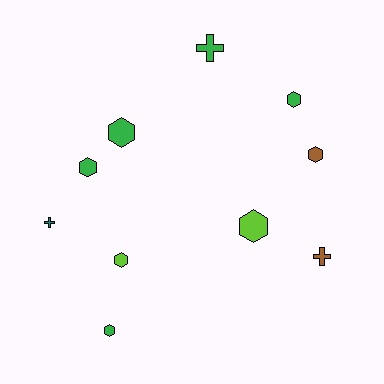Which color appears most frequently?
Green, with 5 objects.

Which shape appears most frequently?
Hexagon, with 7 objects.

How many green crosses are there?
There is 1 green cross.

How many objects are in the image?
There are 10 objects.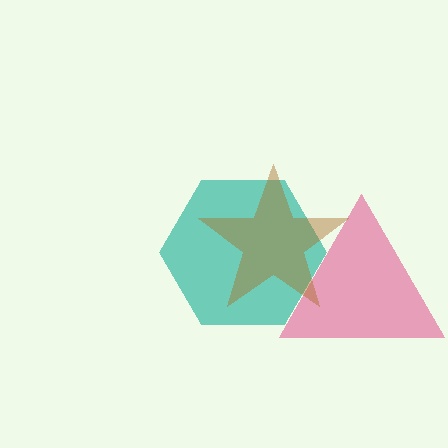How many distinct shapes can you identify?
There are 3 distinct shapes: a pink triangle, a teal hexagon, a brown star.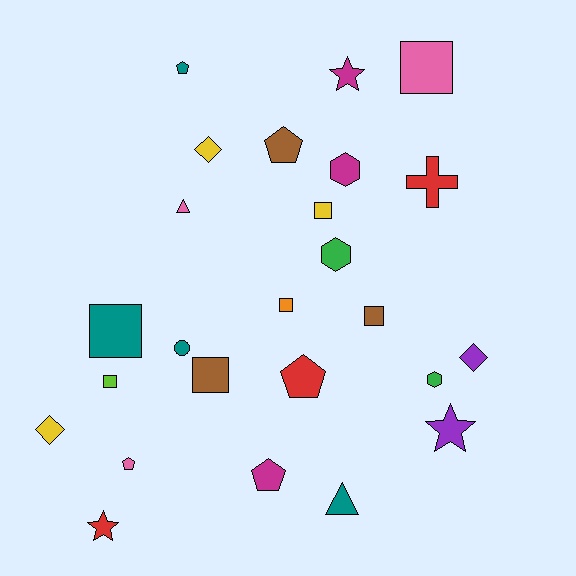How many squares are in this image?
There are 7 squares.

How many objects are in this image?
There are 25 objects.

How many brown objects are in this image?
There are 3 brown objects.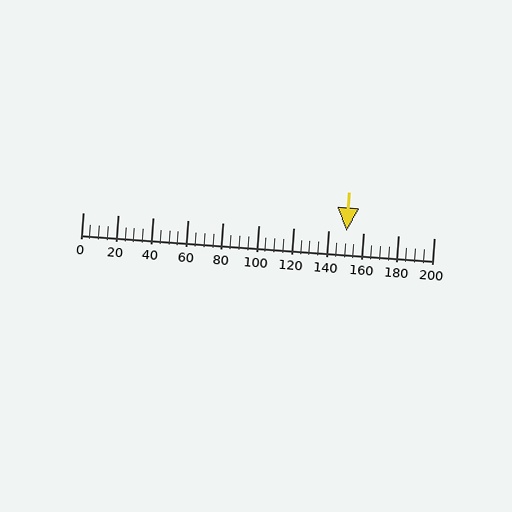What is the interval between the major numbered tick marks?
The major tick marks are spaced 20 units apart.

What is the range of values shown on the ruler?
The ruler shows values from 0 to 200.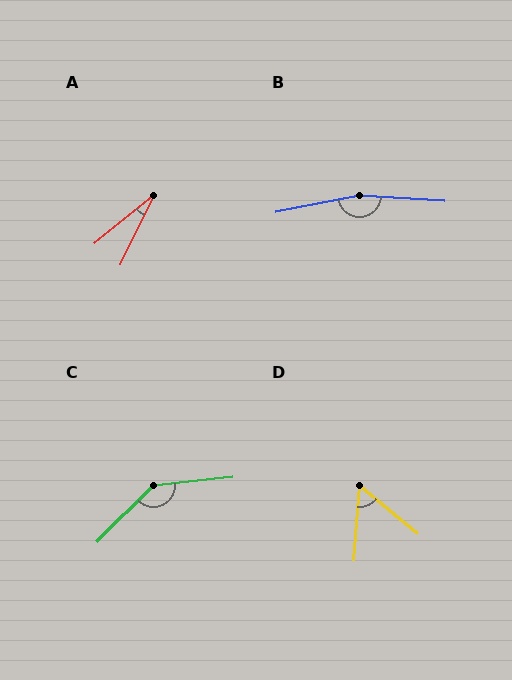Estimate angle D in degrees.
Approximately 55 degrees.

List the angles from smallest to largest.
A (25°), D (55°), C (141°), B (165°).